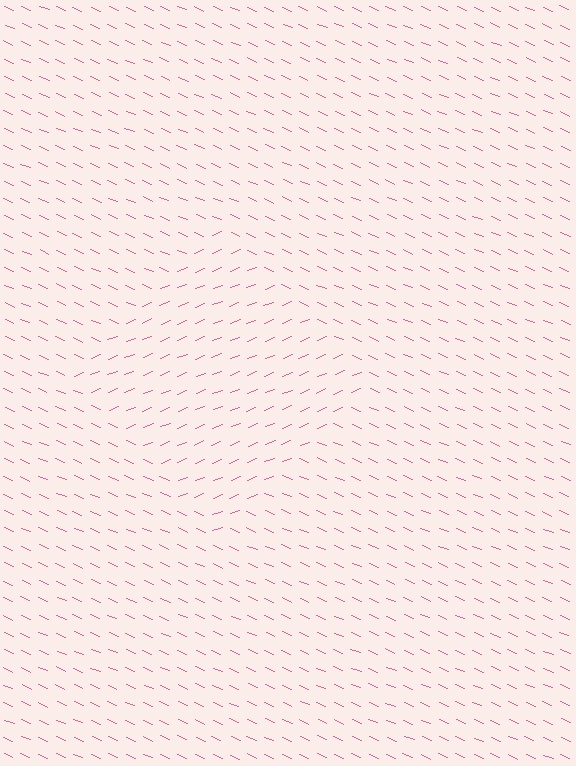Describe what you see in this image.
The image is filled with small pink line segments. A diamond region in the image has lines oriented differently from the surrounding lines, creating a visible texture boundary.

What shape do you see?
I see a diamond.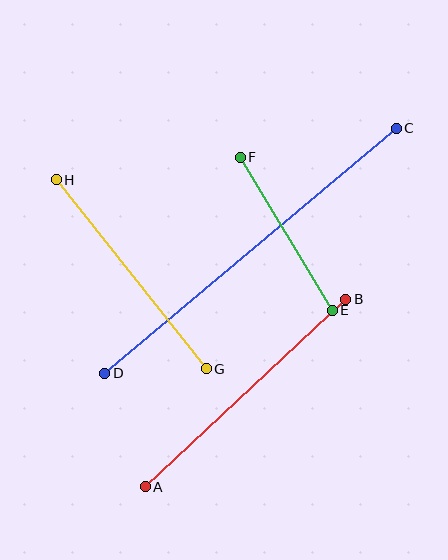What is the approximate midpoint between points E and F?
The midpoint is at approximately (286, 234) pixels.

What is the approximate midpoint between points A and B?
The midpoint is at approximately (245, 393) pixels.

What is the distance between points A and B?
The distance is approximately 275 pixels.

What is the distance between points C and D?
The distance is approximately 381 pixels.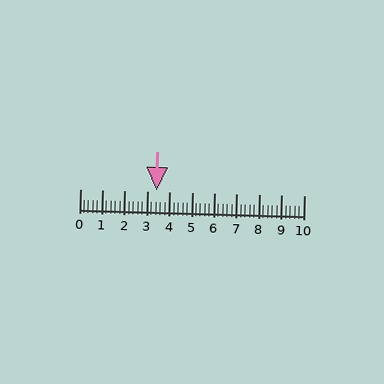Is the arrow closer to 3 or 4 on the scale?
The arrow is closer to 3.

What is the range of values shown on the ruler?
The ruler shows values from 0 to 10.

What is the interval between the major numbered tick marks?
The major tick marks are spaced 1 units apart.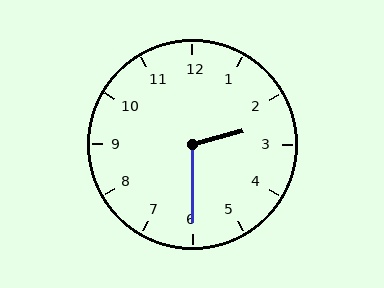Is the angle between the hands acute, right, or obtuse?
It is obtuse.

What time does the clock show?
2:30.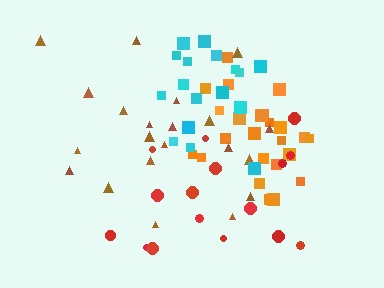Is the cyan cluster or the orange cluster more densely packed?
Orange.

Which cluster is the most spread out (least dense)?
Red.